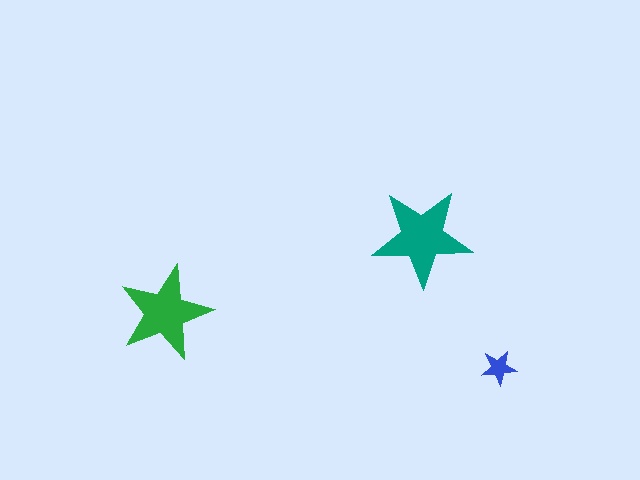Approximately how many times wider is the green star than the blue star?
About 2.5 times wider.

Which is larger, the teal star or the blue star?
The teal one.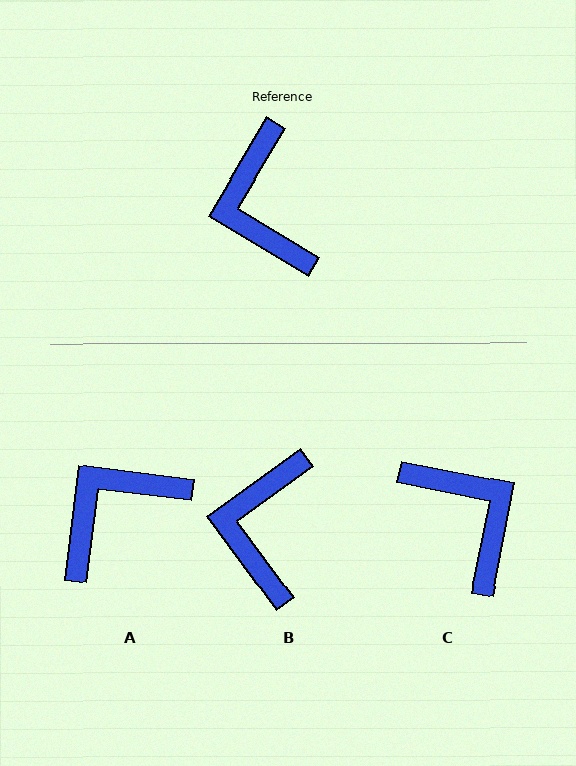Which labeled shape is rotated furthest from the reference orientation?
C, about 160 degrees away.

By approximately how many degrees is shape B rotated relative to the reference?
Approximately 23 degrees clockwise.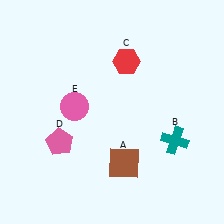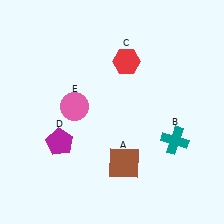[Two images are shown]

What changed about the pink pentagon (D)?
In Image 1, D is pink. In Image 2, it changed to magenta.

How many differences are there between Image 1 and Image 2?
There is 1 difference between the two images.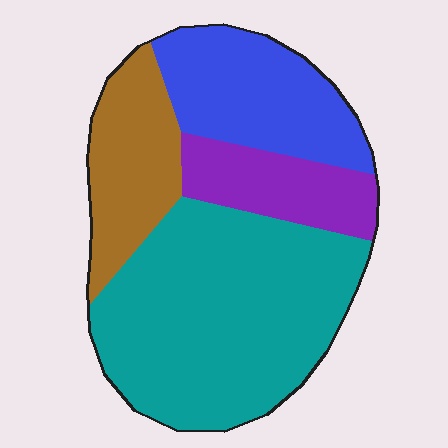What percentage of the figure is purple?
Purple takes up less than a sixth of the figure.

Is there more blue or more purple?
Blue.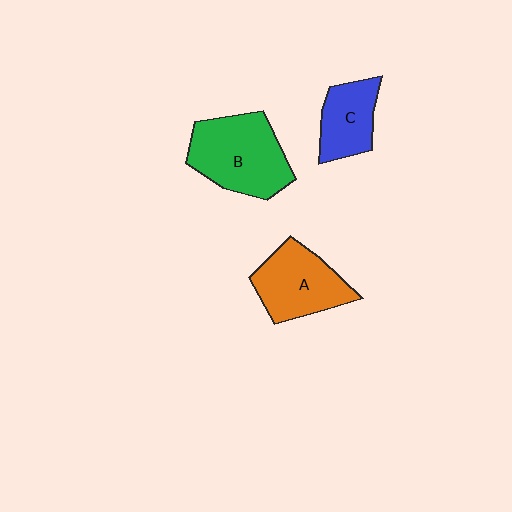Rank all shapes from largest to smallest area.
From largest to smallest: B (green), A (orange), C (blue).